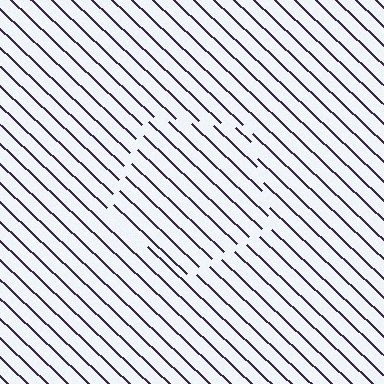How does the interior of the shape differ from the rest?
The interior of the shape contains the same grating, shifted by half a period — the contour is defined by the phase discontinuity where line-ends from the inner and outer gratings abut.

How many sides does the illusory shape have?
5 sides — the line-ends trace a pentagon.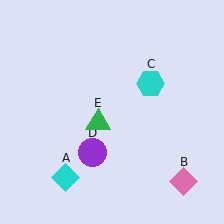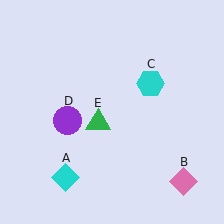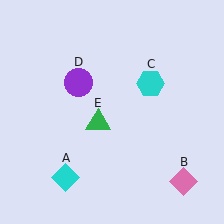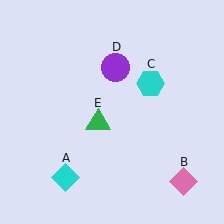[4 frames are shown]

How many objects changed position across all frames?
1 object changed position: purple circle (object D).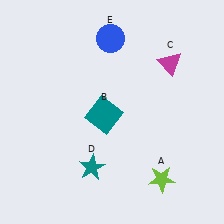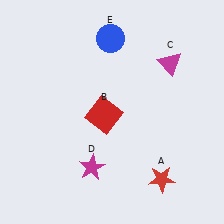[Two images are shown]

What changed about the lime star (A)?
In Image 1, A is lime. In Image 2, it changed to red.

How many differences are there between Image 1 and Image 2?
There are 3 differences between the two images.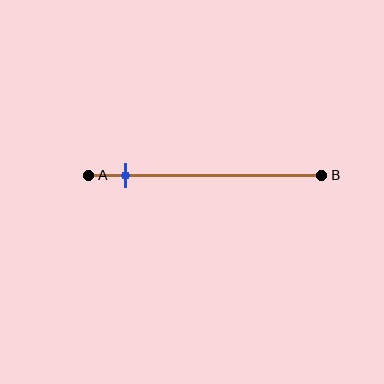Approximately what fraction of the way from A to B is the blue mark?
The blue mark is approximately 15% of the way from A to B.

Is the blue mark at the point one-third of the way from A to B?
No, the mark is at about 15% from A, not at the 33% one-third point.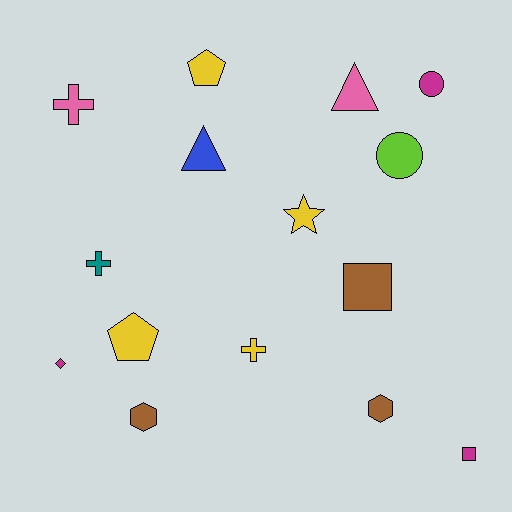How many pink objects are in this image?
There are 2 pink objects.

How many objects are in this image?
There are 15 objects.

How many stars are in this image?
There is 1 star.